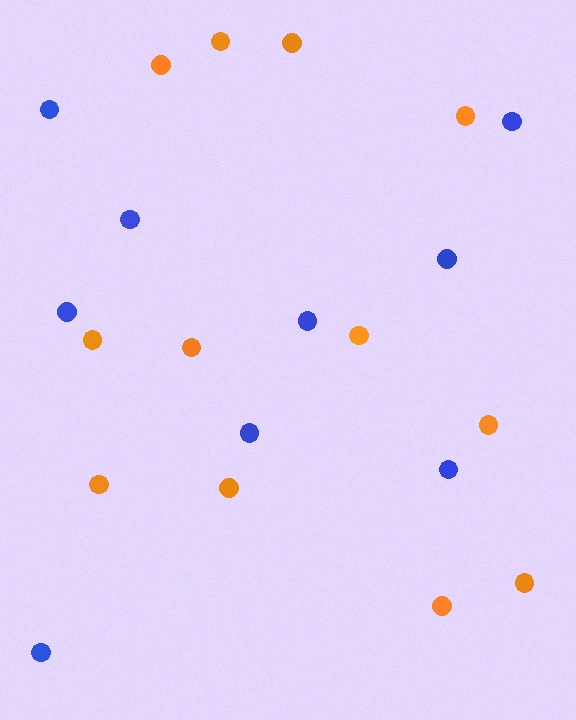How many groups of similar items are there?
There are 2 groups: one group of orange circles (12) and one group of blue circles (9).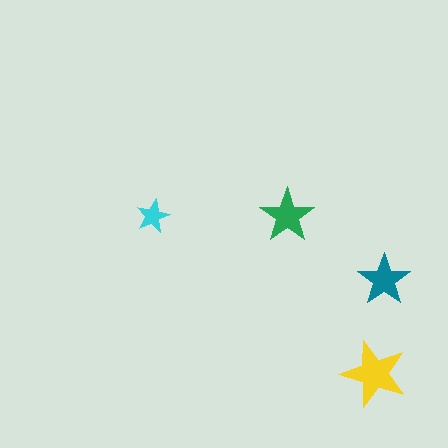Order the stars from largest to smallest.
the yellow one, the green one, the teal one, the cyan one.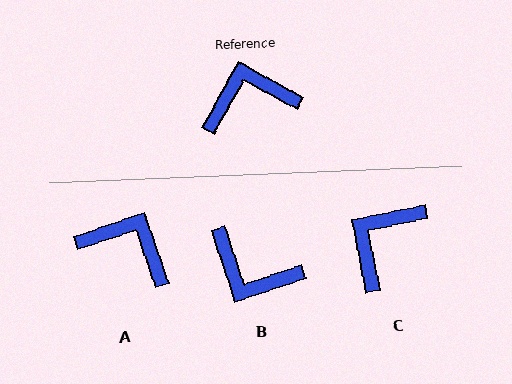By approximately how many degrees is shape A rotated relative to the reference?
Approximately 42 degrees clockwise.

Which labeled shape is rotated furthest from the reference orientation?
B, about 137 degrees away.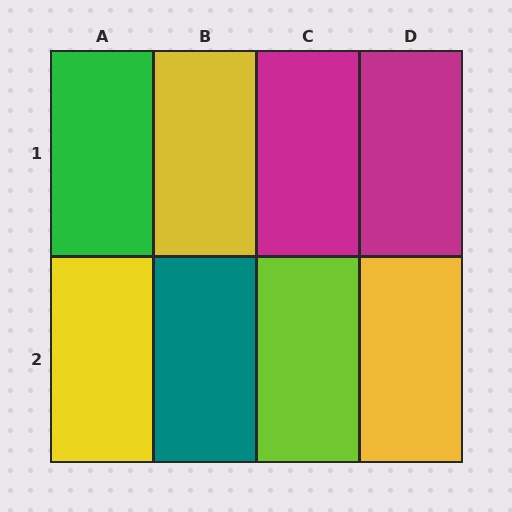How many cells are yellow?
3 cells are yellow.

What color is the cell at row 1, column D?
Magenta.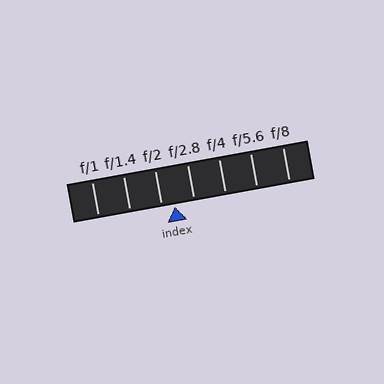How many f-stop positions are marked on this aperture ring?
There are 7 f-stop positions marked.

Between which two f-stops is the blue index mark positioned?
The index mark is between f/2 and f/2.8.